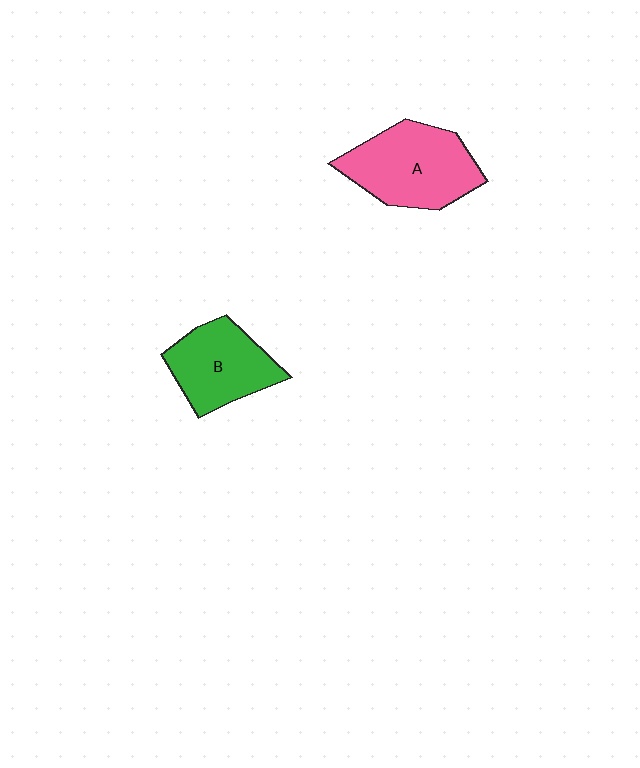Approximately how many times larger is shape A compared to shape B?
Approximately 1.2 times.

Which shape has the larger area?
Shape A (pink).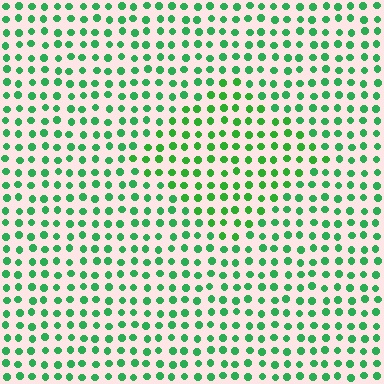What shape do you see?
I see a diamond.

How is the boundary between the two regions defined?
The boundary is defined purely by a slight shift in hue (about 18 degrees). Spacing, size, and orientation are identical on both sides.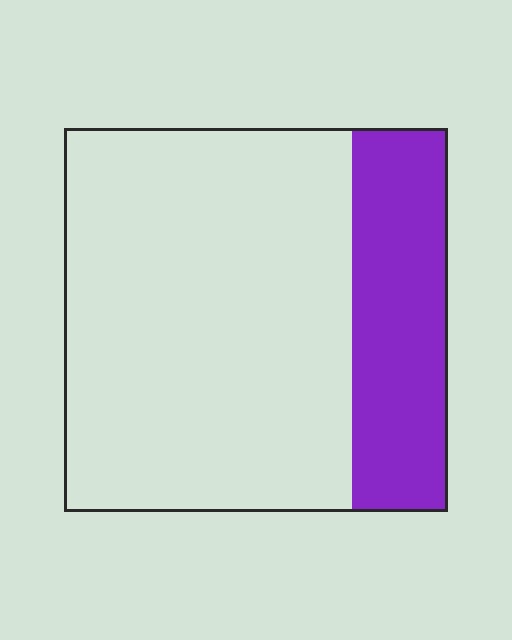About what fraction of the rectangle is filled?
About one quarter (1/4).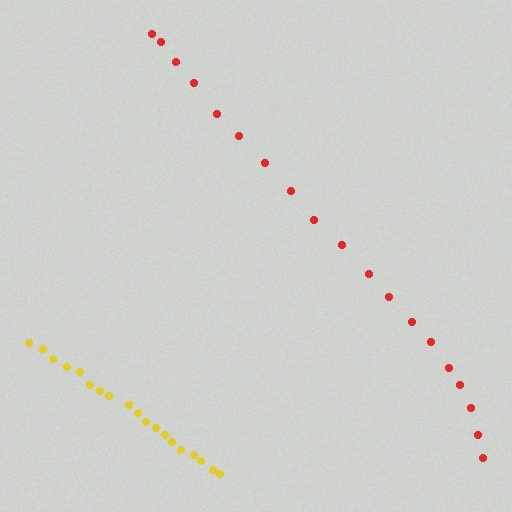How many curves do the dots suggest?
There are 2 distinct paths.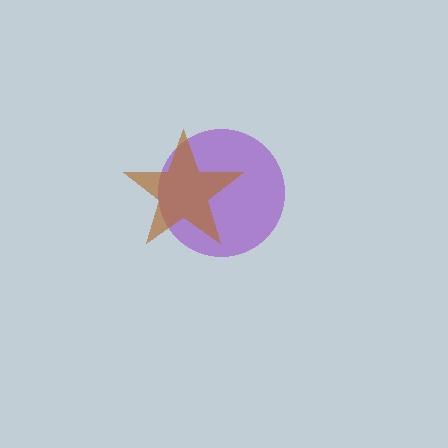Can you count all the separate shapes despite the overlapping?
Yes, there are 2 separate shapes.